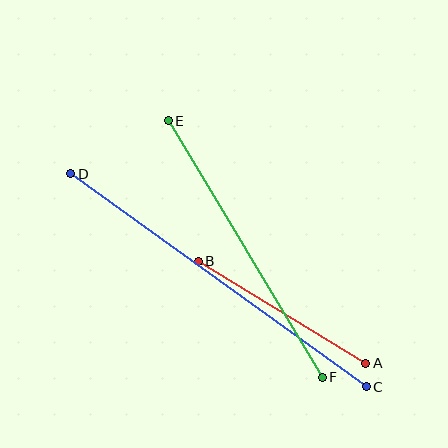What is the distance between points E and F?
The distance is approximately 299 pixels.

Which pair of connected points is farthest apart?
Points C and D are farthest apart.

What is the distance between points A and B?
The distance is approximately 196 pixels.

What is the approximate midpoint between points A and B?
The midpoint is at approximately (282, 312) pixels.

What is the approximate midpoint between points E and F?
The midpoint is at approximately (245, 249) pixels.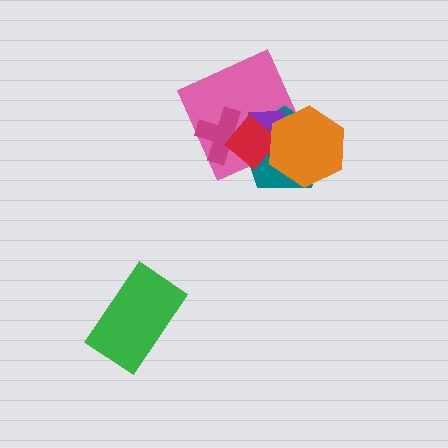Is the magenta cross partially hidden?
Yes, it is partially covered by another shape.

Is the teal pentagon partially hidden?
Yes, it is partially covered by another shape.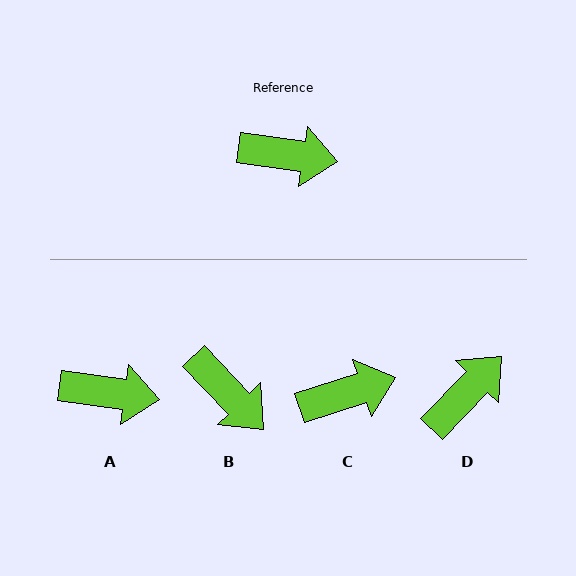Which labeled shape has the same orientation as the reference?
A.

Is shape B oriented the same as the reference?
No, it is off by about 38 degrees.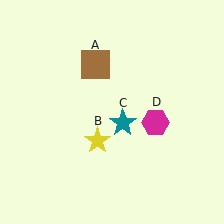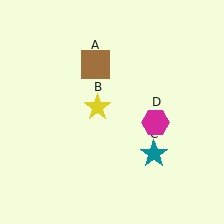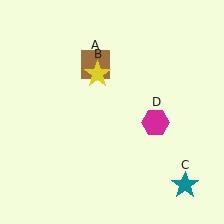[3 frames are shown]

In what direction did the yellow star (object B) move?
The yellow star (object B) moved up.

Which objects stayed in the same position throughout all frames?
Brown square (object A) and magenta hexagon (object D) remained stationary.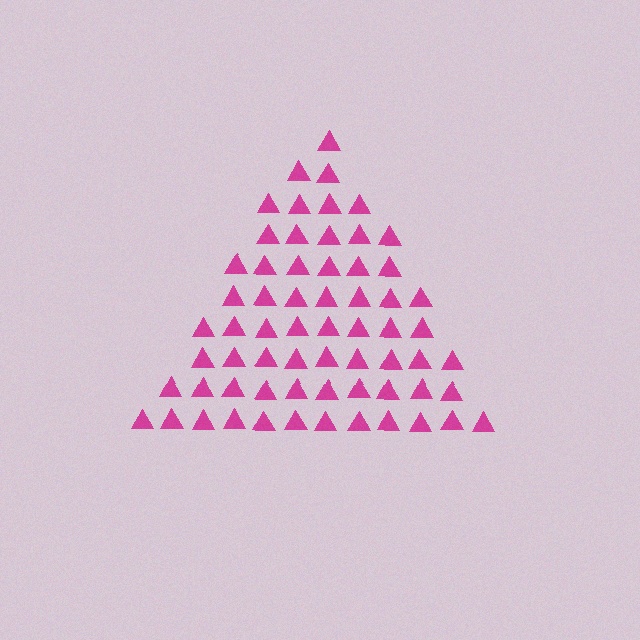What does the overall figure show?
The overall figure shows a triangle.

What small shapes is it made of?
It is made of small triangles.